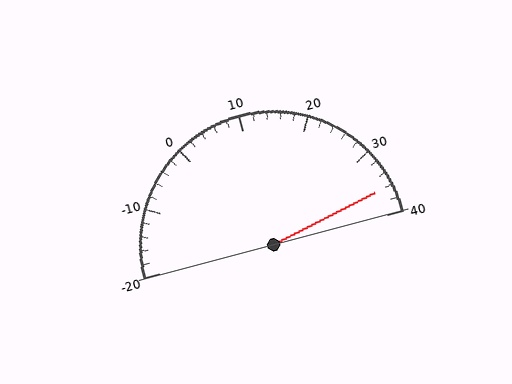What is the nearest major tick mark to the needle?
The nearest major tick mark is 40.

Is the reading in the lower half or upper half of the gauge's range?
The reading is in the upper half of the range (-20 to 40).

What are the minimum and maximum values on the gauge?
The gauge ranges from -20 to 40.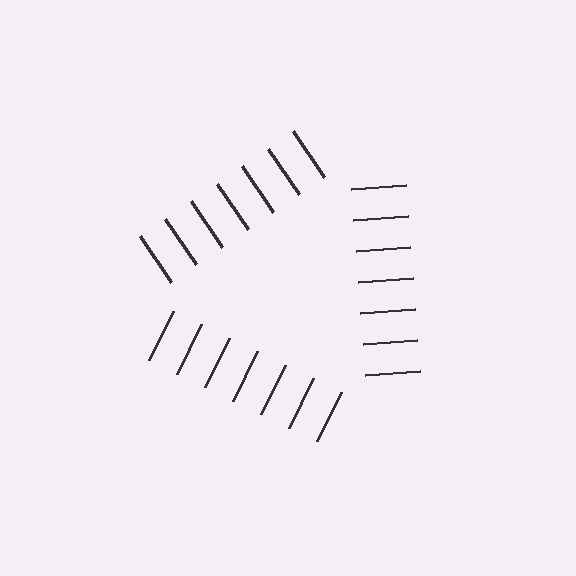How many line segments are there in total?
21 — 7 along each of the 3 edges.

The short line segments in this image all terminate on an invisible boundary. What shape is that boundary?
An illusory triangle — the line segments terminate on its edges but no continuous stroke is drawn.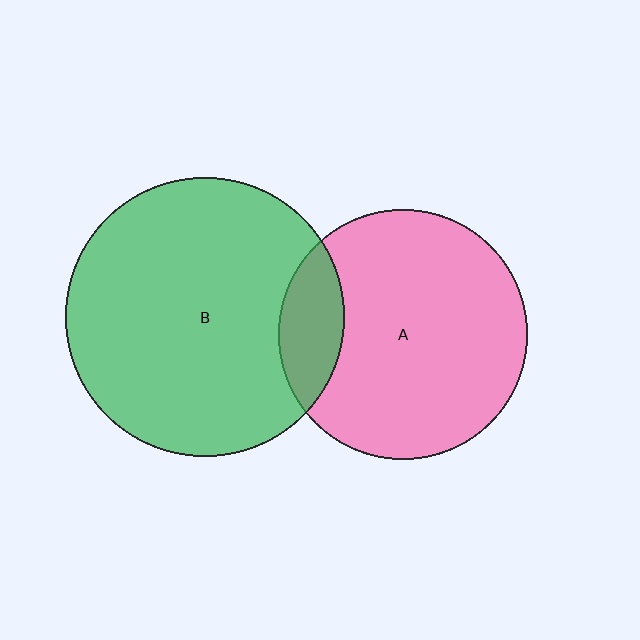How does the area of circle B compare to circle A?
Approximately 1.3 times.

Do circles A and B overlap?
Yes.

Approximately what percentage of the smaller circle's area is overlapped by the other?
Approximately 15%.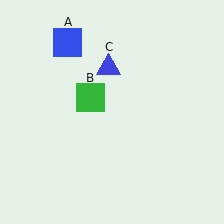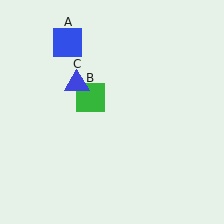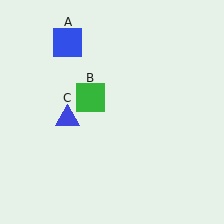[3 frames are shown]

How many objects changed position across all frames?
1 object changed position: blue triangle (object C).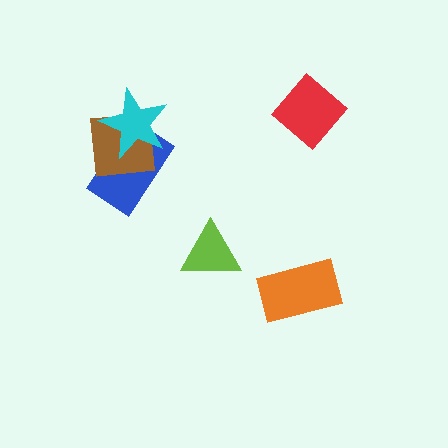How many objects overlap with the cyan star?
2 objects overlap with the cyan star.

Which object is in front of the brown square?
The cyan star is in front of the brown square.